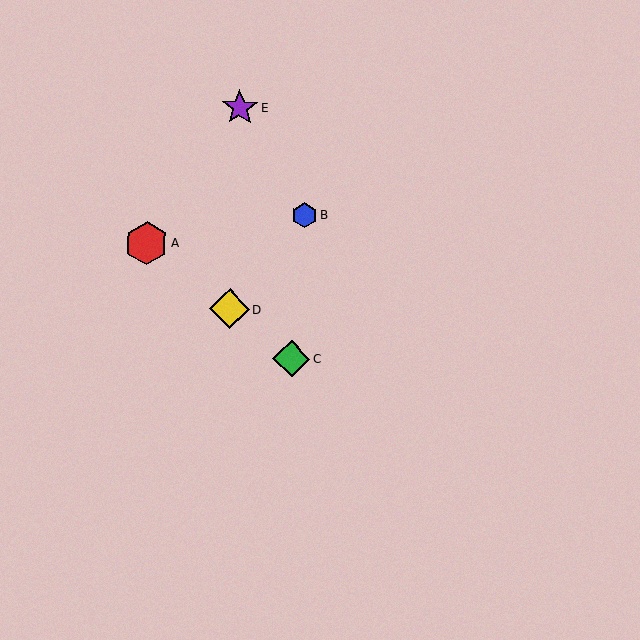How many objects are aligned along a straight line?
3 objects (A, C, D) are aligned along a straight line.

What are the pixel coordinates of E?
Object E is at (240, 108).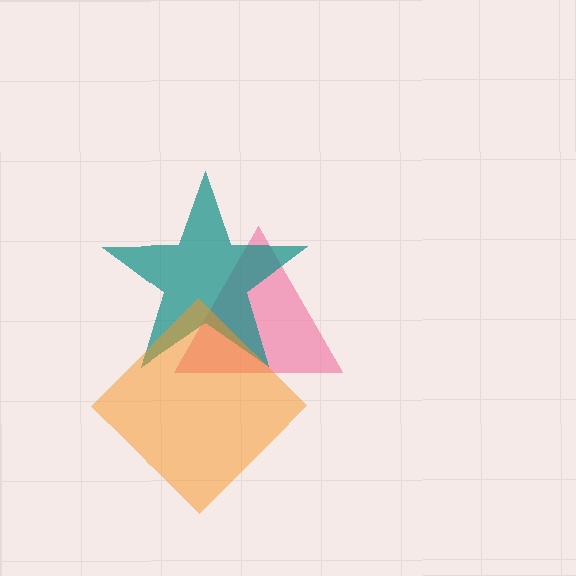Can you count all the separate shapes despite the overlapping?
Yes, there are 3 separate shapes.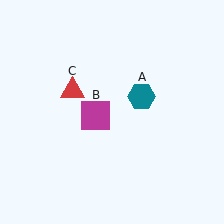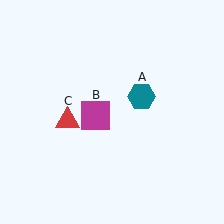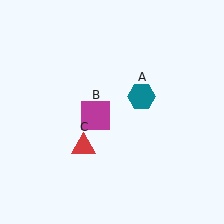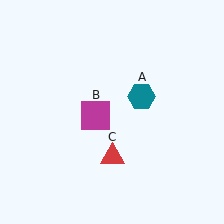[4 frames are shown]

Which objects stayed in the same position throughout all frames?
Teal hexagon (object A) and magenta square (object B) remained stationary.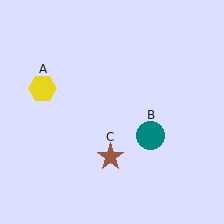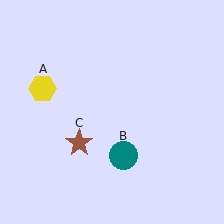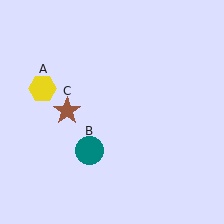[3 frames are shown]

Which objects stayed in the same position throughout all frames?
Yellow hexagon (object A) remained stationary.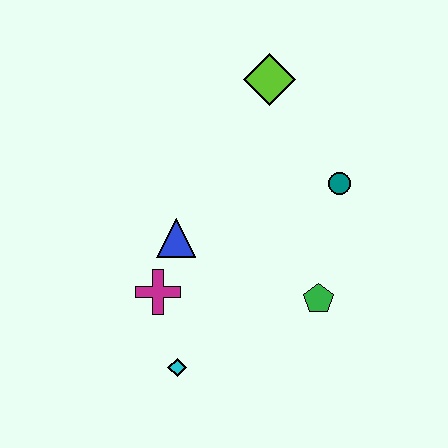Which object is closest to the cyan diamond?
The magenta cross is closest to the cyan diamond.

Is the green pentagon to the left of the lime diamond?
No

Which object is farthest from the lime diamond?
The cyan diamond is farthest from the lime diamond.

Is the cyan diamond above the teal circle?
No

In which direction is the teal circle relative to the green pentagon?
The teal circle is above the green pentagon.